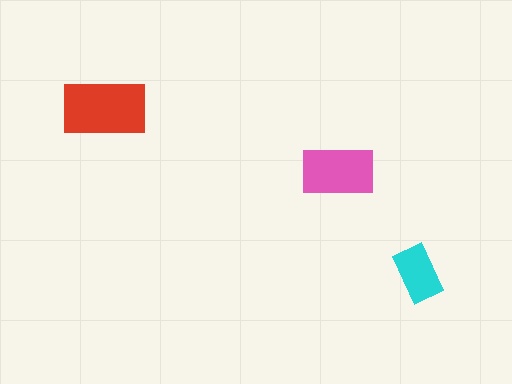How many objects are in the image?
There are 3 objects in the image.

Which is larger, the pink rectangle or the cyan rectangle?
The pink one.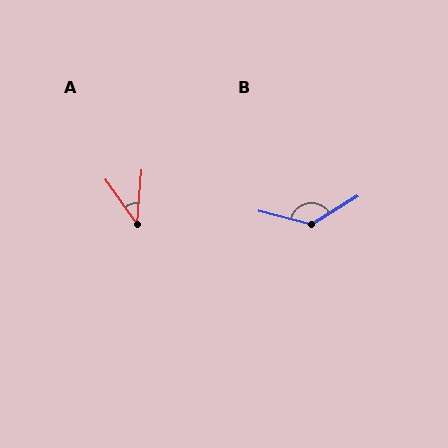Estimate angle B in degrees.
Approximately 133 degrees.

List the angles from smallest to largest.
A (40°), B (133°).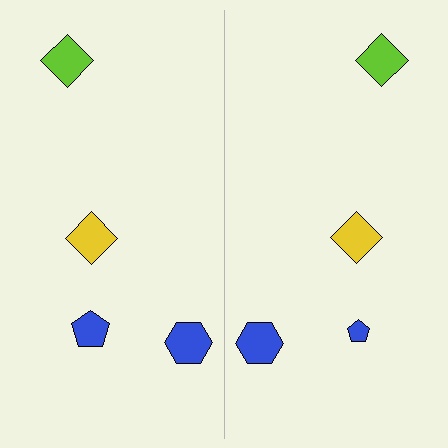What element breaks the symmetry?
The blue pentagon on the right side has a different size than its mirror counterpart.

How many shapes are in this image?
There are 8 shapes in this image.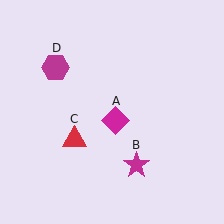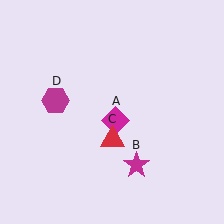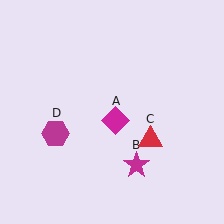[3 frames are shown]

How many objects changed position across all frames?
2 objects changed position: red triangle (object C), magenta hexagon (object D).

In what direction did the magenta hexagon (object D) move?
The magenta hexagon (object D) moved down.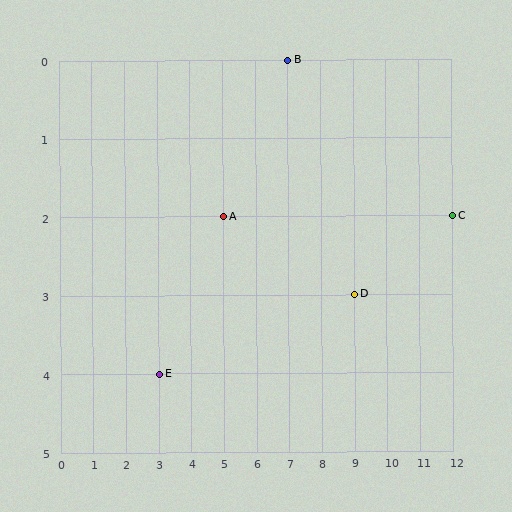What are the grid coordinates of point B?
Point B is at grid coordinates (7, 0).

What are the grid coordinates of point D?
Point D is at grid coordinates (9, 3).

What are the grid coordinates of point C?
Point C is at grid coordinates (12, 2).